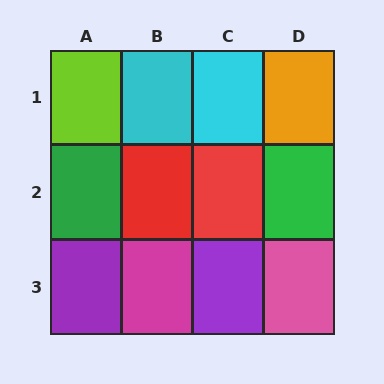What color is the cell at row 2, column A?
Green.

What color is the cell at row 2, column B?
Red.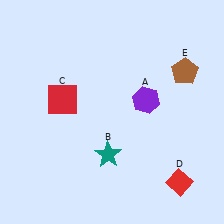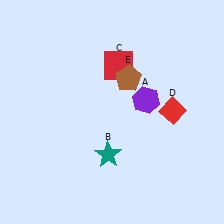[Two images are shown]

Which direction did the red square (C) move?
The red square (C) moved right.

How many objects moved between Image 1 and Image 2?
3 objects moved between the two images.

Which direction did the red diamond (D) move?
The red diamond (D) moved up.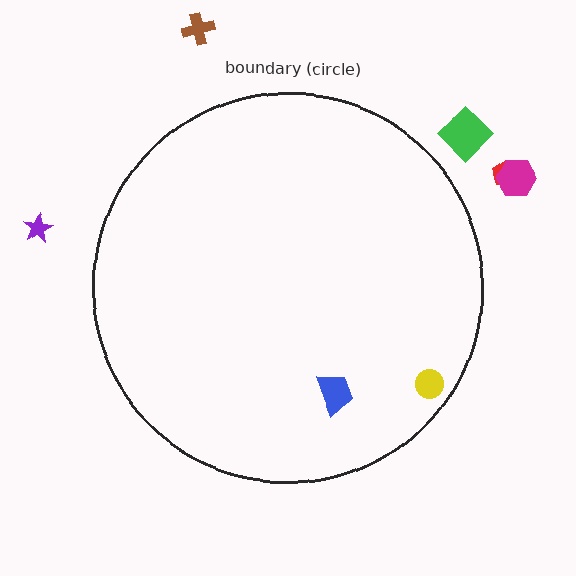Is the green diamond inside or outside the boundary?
Outside.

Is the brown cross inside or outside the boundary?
Outside.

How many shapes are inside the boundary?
2 inside, 5 outside.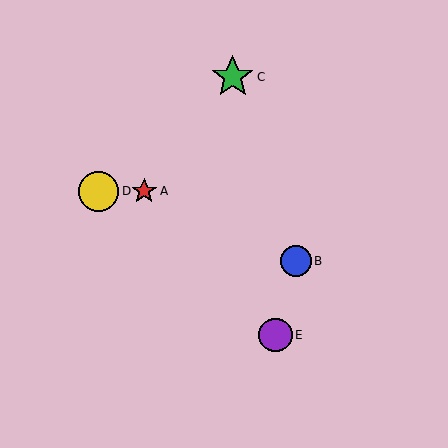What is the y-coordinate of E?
Object E is at y≈335.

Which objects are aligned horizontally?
Objects A, D are aligned horizontally.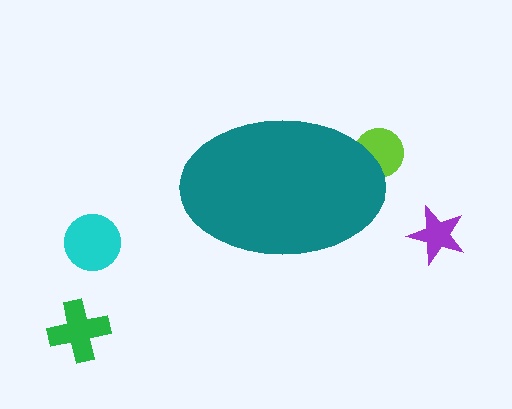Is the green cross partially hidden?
No, the green cross is fully visible.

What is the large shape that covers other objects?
A teal ellipse.